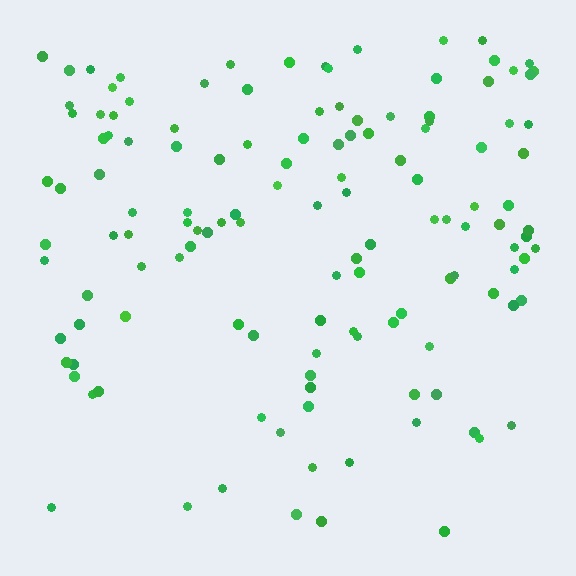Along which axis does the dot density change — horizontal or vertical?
Vertical.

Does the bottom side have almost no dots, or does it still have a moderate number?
Still a moderate number, just noticeably fewer than the top.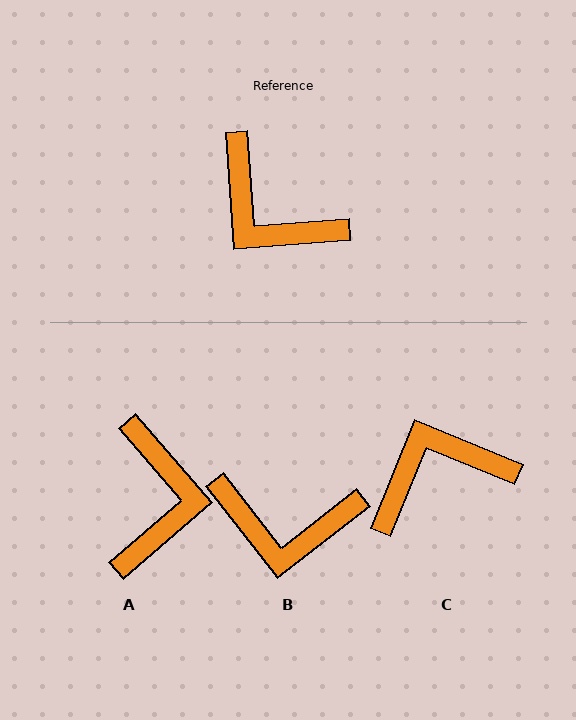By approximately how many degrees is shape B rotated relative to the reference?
Approximately 34 degrees counter-clockwise.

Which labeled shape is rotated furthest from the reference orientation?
A, about 127 degrees away.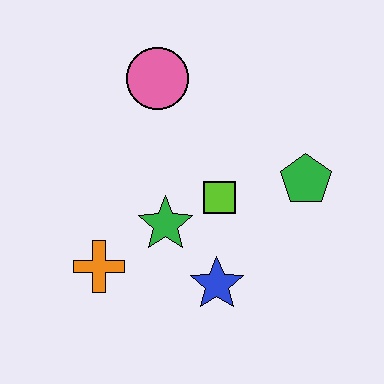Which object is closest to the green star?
The lime square is closest to the green star.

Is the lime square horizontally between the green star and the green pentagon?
Yes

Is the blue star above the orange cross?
No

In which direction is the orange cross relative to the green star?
The orange cross is to the left of the green star.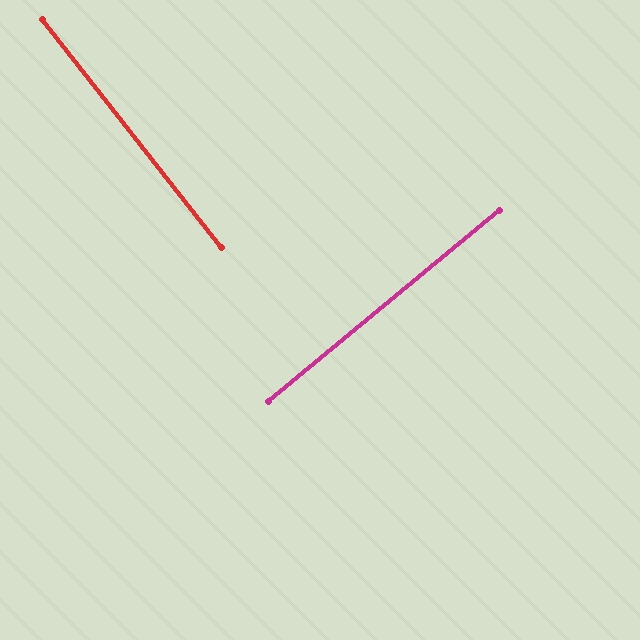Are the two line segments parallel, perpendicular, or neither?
Perpendicular — they meet at approximately 89°.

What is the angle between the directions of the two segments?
Approximately 89 degrees.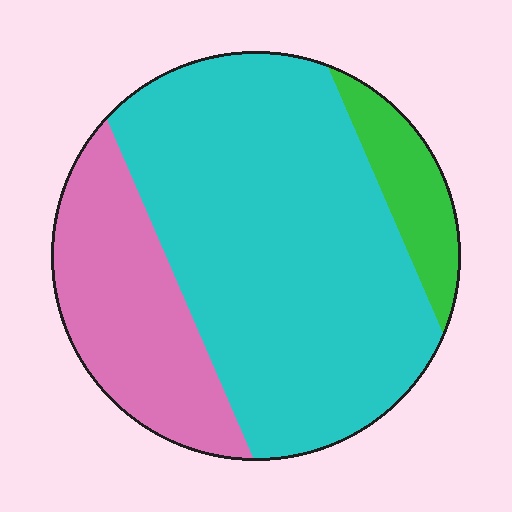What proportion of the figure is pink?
Pink takes up about one quarter (1/4) of the figure.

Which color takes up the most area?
Cyan, at roughly 65%.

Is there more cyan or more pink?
Cyan.